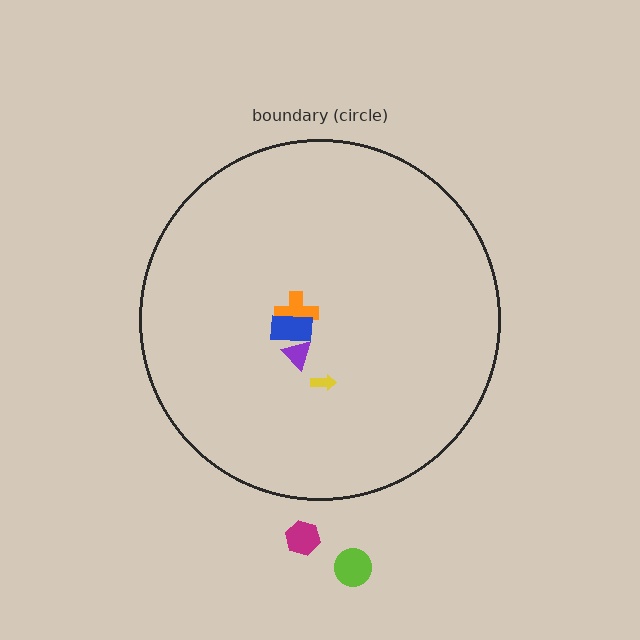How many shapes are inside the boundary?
4 inside, 2 outside.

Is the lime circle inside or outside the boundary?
Outside.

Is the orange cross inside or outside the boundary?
Inside.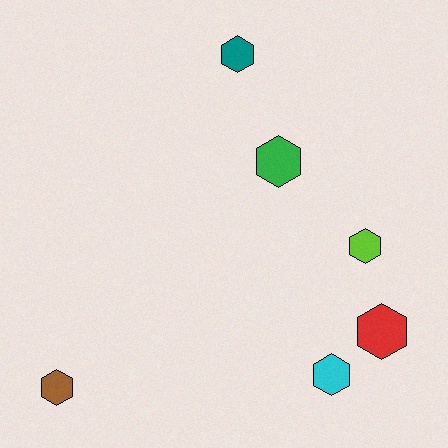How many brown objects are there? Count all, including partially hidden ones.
There is 1 brown object.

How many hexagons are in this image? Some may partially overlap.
There are 6 hexagons.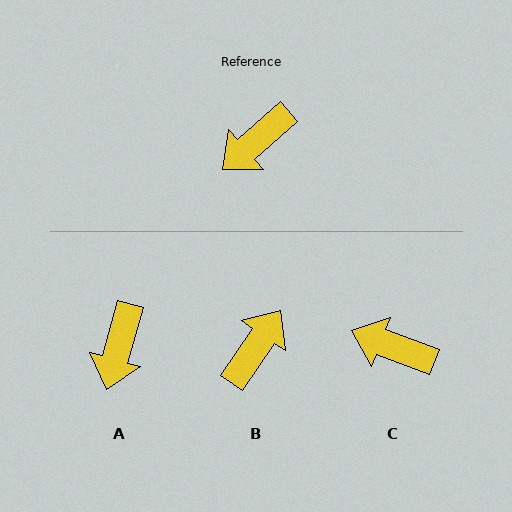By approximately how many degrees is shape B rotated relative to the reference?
Approximately 166 degrees clockwise.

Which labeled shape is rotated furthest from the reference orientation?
B, about 166 degrees away.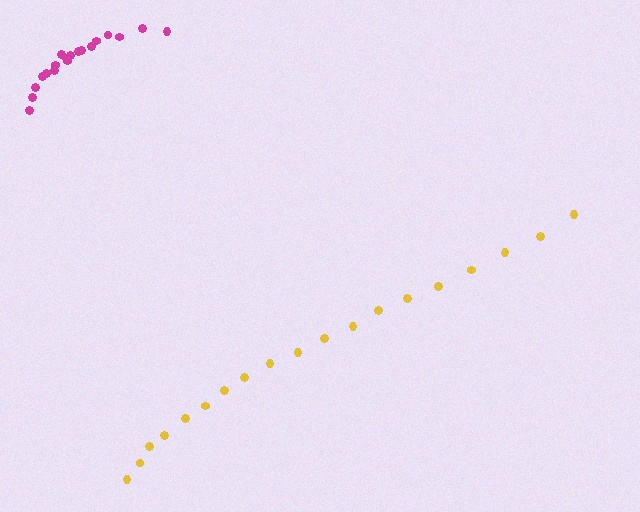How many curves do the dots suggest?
There are 2 distinct paths.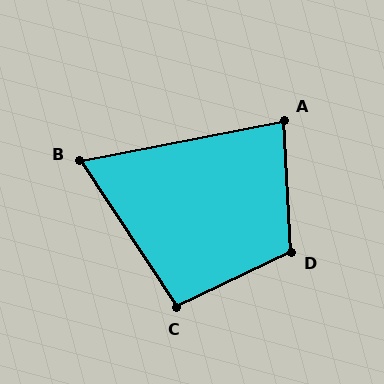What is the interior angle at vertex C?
Approximately 98 degrees (obtuse).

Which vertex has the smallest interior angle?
B, at approximately 68 degrees.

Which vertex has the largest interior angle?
D, at approximately 112 degrees.